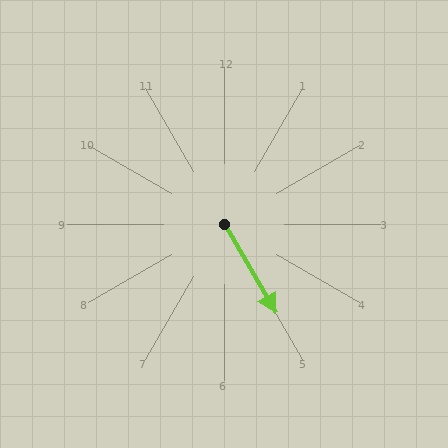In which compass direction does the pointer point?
Southeast.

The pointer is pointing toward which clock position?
Roughly 5 o'clock.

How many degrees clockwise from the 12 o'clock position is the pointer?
Approximately 150 degrees.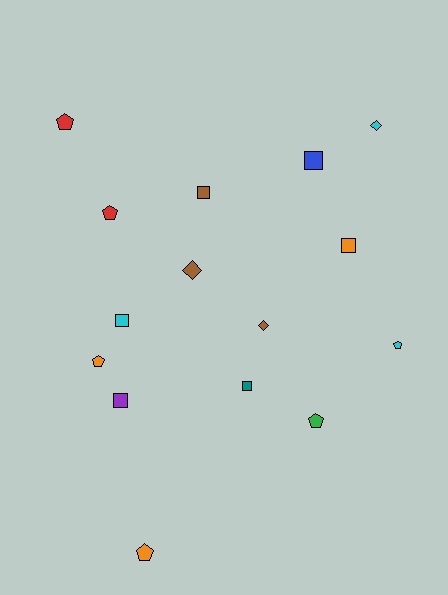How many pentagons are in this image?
There are 6 pentagons.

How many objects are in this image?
There are 15 objects.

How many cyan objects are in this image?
There are 3 cyan objects.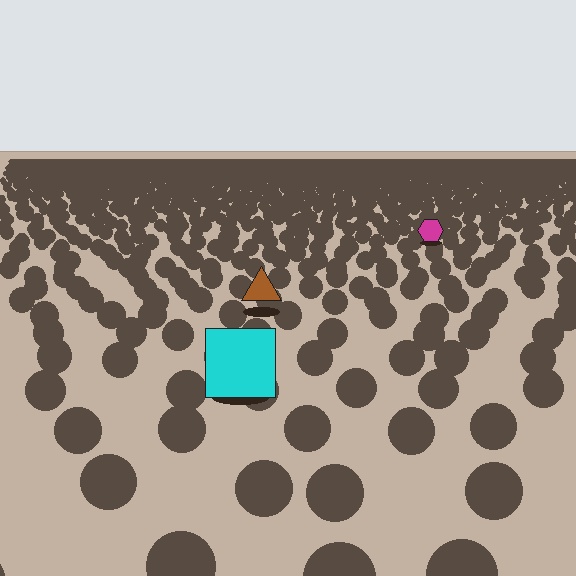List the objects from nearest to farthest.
From nearest to farthest: the cyan square, the brown triangle, the magenta hexagon.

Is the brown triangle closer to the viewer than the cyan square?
No. The cyan square is closer — you can tell from the texture gradient: the ground texture is coarser near it.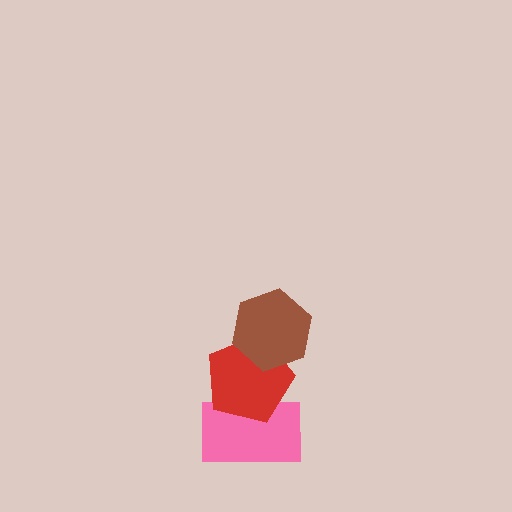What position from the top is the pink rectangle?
The pink rectangle is 3rd from the top.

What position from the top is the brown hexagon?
The brown hexagon is 1st from the top.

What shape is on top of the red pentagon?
The brown hexagon is on top of the red pentagon.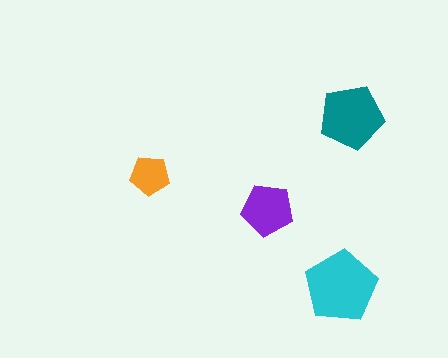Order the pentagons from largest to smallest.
the cyan one, the teal one, the purple one, the orange one.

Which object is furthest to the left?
The orange pentagon is leftmost.